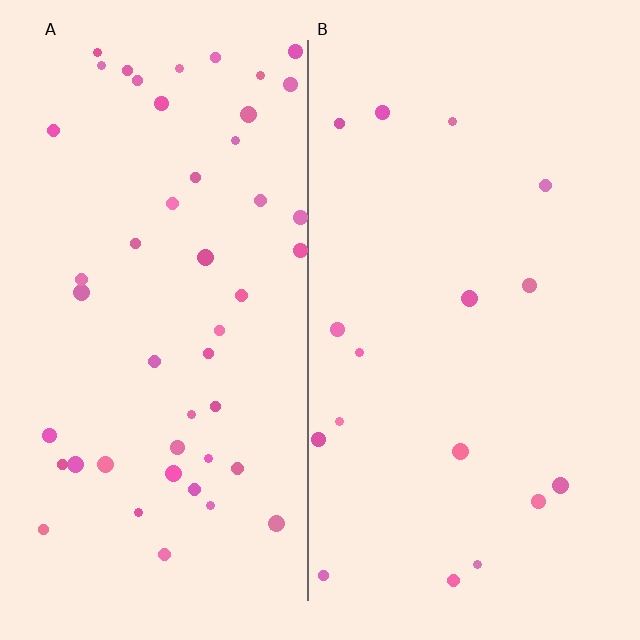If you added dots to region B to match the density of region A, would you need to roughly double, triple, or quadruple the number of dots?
Approximately triple.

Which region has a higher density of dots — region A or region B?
A (the left).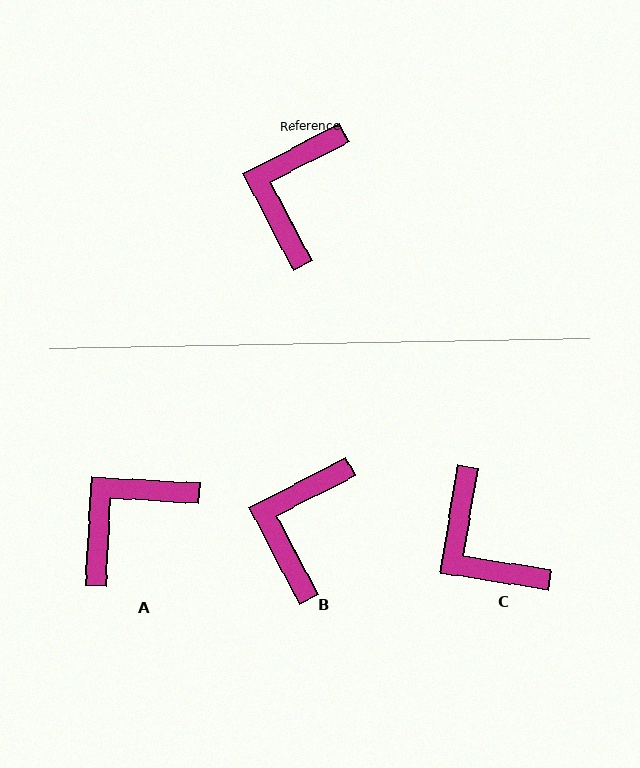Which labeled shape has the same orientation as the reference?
B.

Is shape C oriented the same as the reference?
No, it is off by about 53 degrees.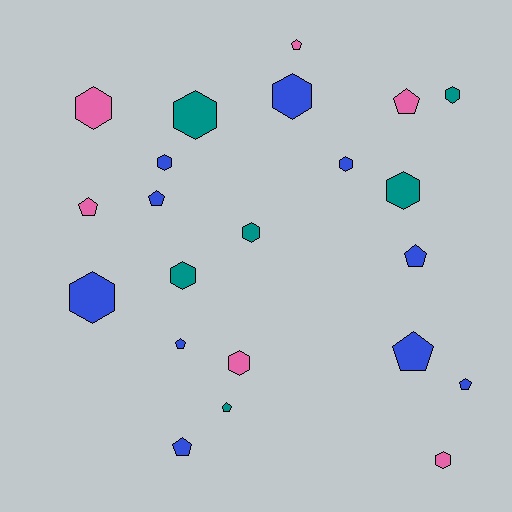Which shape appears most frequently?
Hexagon, with 12 objects.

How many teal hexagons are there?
There are 5 teal hexagons.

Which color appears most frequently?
Blue, with 10 objects.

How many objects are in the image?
There are 22 objects.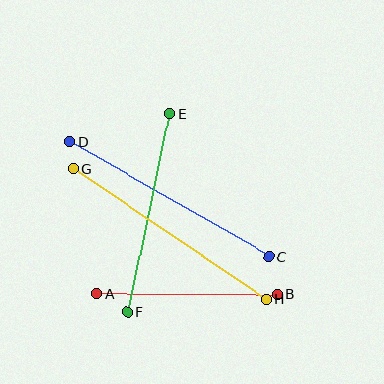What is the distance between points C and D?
The distance is approximately 229 pixels.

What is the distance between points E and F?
The distance is approximately 203 pixels.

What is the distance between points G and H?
The distance is approximately 233 pixels.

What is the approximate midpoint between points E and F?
The midpoint is at approximately (148, 213) pixels.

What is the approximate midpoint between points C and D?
The midpoint is at approximately (169, 199) pixels.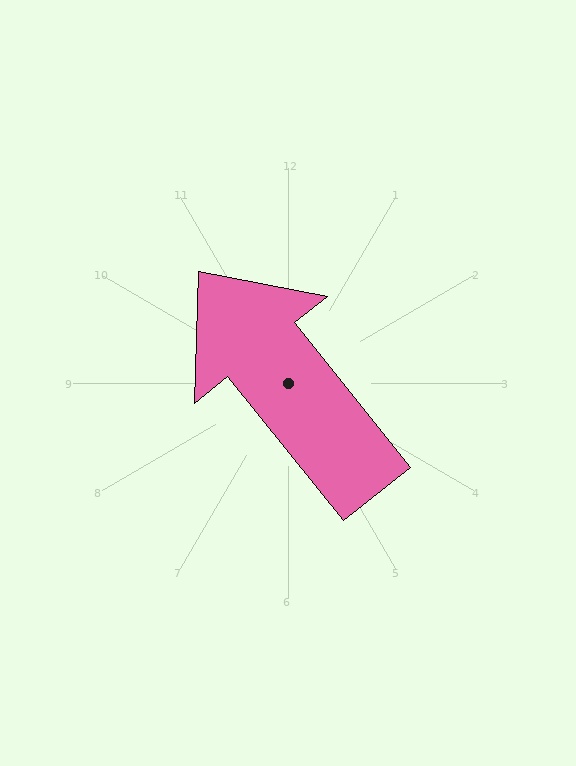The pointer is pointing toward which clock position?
Roughly 11 o'clock.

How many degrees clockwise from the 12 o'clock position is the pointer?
Approximately 321 degrees.